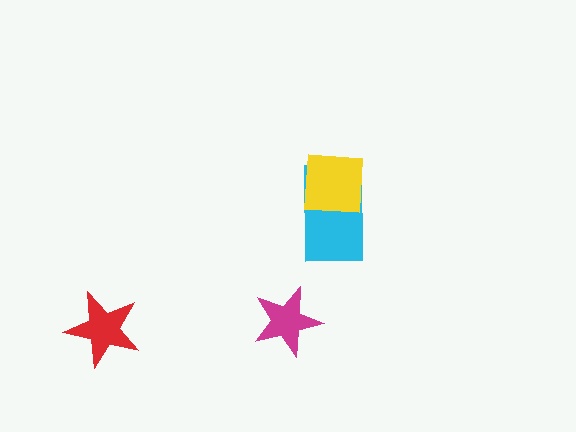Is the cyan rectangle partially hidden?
Yes, it is partially covered by another shape.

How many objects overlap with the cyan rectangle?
1 object overlaps with the cyan rectangle.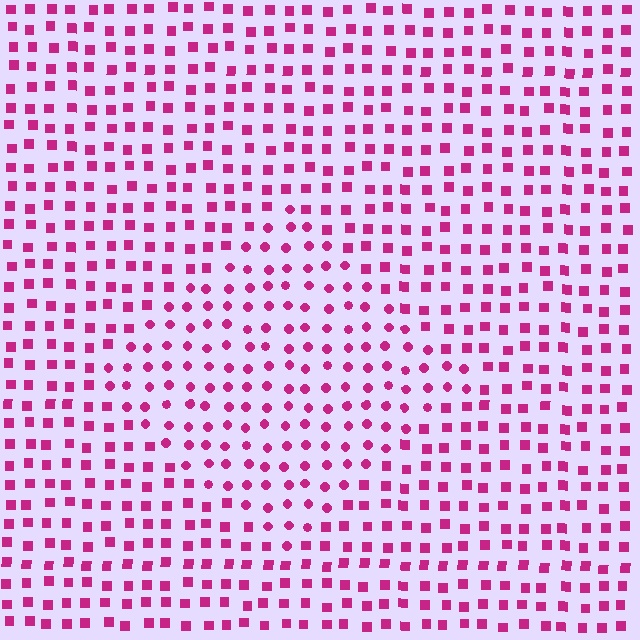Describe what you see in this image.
The image is filled with small magenta elements arranged in a uniform grid. A diamond-shaped region contains circles, while the surrounding area contains squares. The boundary is defined purely by the change in element shape.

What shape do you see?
I see a diamond.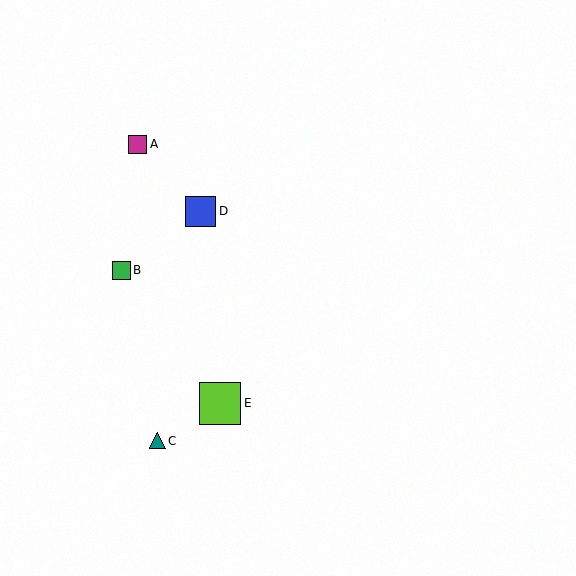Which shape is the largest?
The lime square (labeled E) is the largest.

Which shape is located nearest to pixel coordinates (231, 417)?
The lime square (labeled E) at (220, 403) is nearest to that location.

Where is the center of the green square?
The center of the green square is at (121, 270).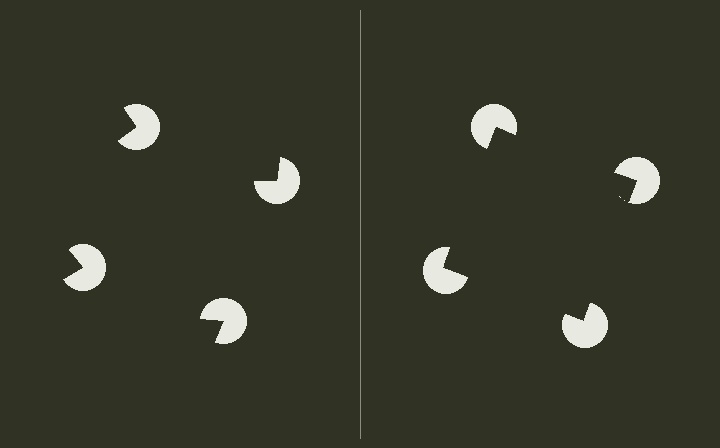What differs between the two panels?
The pac-man discs are positioned identically on both sides; only the wedge orientations differ. On the right they align to a square; on the left they are misaligned.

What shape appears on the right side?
An illusory square.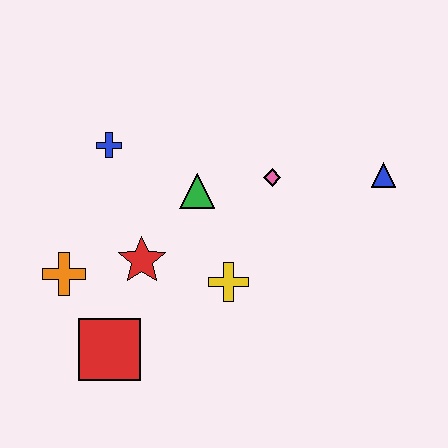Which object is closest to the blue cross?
The green triangle is closest to the blue cross.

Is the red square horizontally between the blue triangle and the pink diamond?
No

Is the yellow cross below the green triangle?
Yes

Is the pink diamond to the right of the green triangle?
Yes